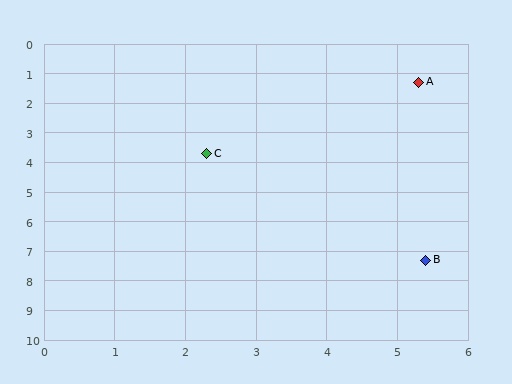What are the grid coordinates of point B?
Point B is at approximately (5.4, 7.3).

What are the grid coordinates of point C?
Point C is at approximately (2.3, 3.7).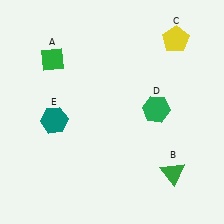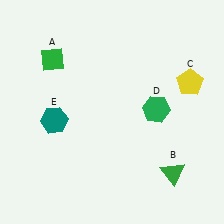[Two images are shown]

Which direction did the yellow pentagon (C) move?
The yellow pentagon (C) moved down.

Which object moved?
The yellow pentagon (C) moved down.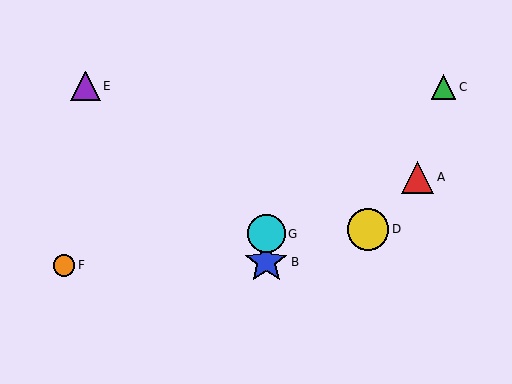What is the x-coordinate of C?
Object C is at x≈443.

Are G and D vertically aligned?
No, G is at x≈266 and D is at x≈368.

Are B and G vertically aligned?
Yes, both are at x≈266.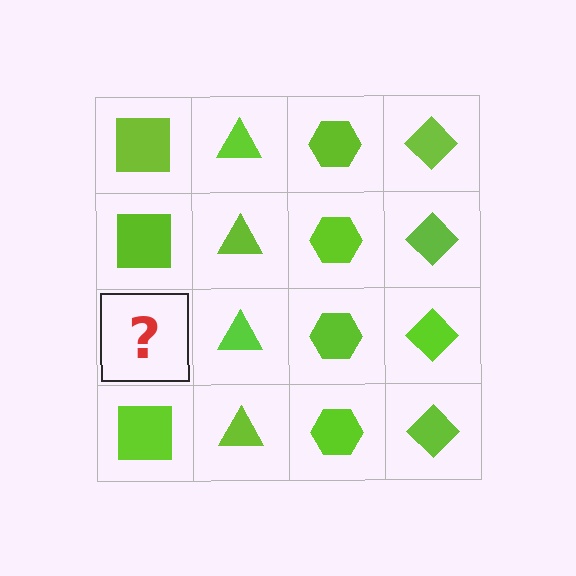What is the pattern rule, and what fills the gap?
The rule is that each column has a consistent shape. The gap should be filled with a lime square.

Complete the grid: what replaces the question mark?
The question mark should be replaced with a lime square.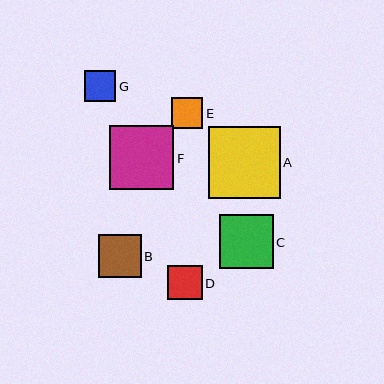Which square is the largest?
Square A is the largest with a size of approximately 72 pixels.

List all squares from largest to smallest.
From largest to smallest: A, F, C, B, D, G, E.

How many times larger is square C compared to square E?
Square C is approximately 1.7 times the size of square E.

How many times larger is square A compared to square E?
Square A is approximately 2.3 times the size of square E.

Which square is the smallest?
Square E is the smallest with a size of approximately 31 pixels.